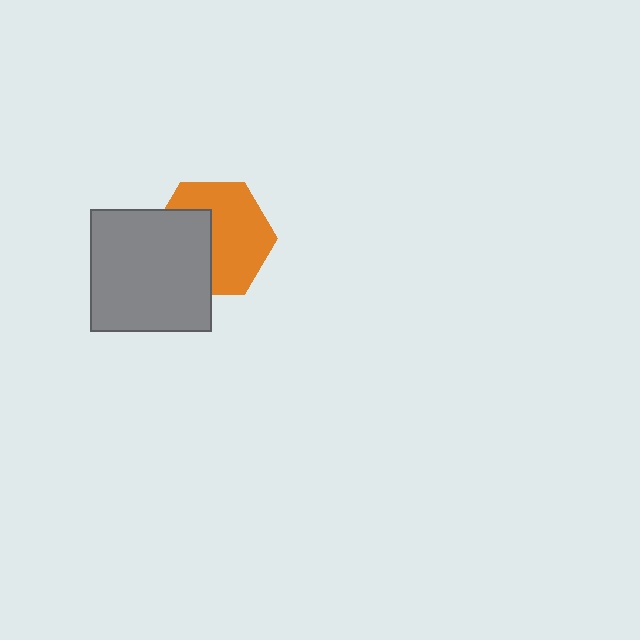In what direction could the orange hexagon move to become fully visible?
The orange hexagon could move right. That would shift it out from behind the gray square entirely.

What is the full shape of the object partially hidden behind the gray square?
The partially hidden object is an orange hexagon.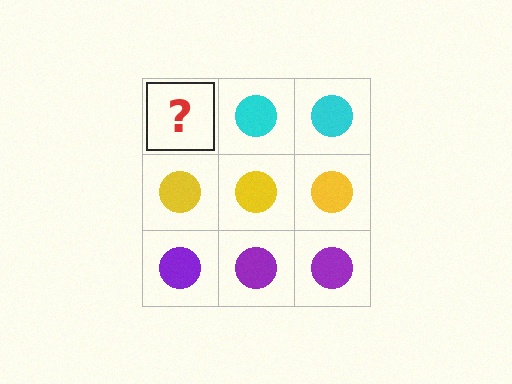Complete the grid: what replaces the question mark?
The question mark should be replaced with a cyan circle.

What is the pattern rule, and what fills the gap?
The rule is that each row has a consistent color. The gap should be filled with a cyan circle.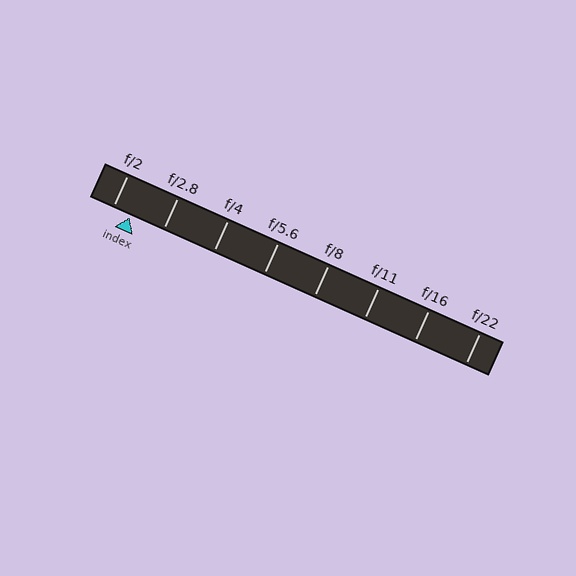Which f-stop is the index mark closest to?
The index mark is closest to f/2.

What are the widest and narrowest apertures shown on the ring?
The widest aperture shown is f/2 and the narrowest is f/22.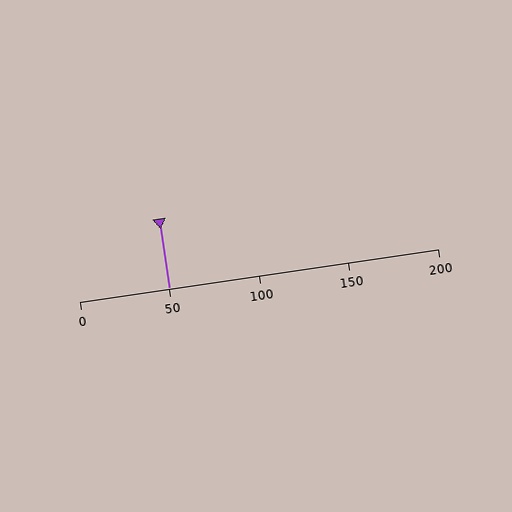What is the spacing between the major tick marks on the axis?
The major ticks are spaced 50 apart.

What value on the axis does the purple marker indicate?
The marker indicates approximately 50.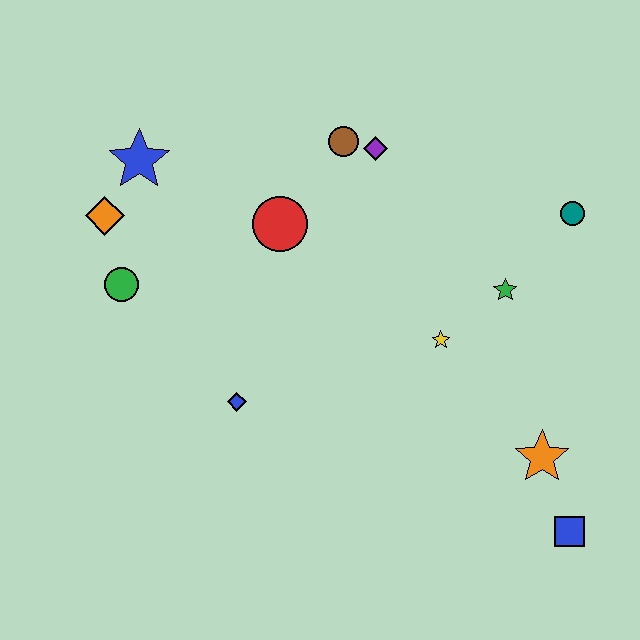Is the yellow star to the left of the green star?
Yes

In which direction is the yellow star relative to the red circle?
The yellow star is to the right of the red circle.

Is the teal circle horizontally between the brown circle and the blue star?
No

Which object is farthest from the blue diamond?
The teal circle is farthest from the blue diamond.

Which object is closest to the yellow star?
The green star is closest to the yellow star.